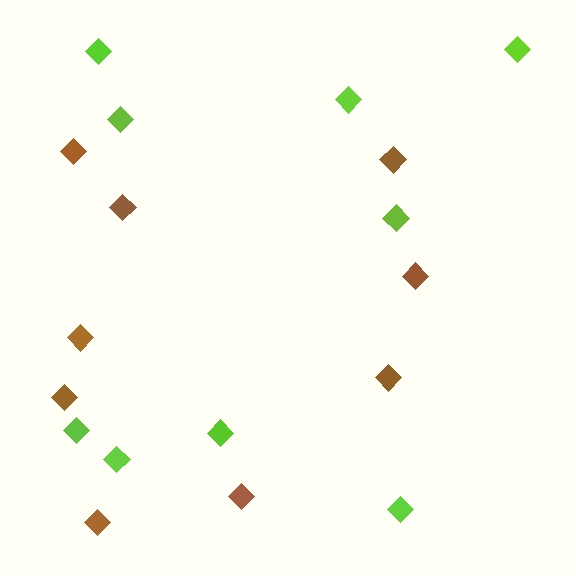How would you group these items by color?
There are 2 groups: one group of lime diamonds (9) and one group of brown diamonds (9).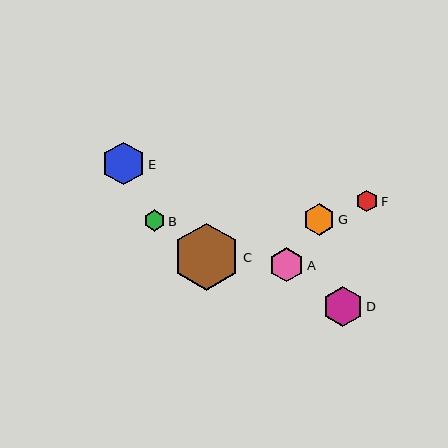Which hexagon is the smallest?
Hexagon B is the smallest with a size of approximately 21 pixels.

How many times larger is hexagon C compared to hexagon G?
Hexagon C is approximately 2.1 times the size of hexagon G.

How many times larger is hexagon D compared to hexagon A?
Hexagon D is approximately 1.2 times the size of hexagon A.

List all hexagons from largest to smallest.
From largest to smallest: C, E, D, A, G, F, B.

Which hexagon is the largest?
Hexagon C is the largest with a size of approximately 67 pixels.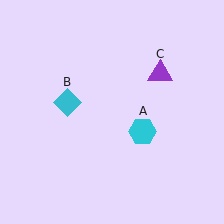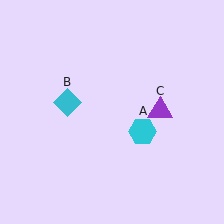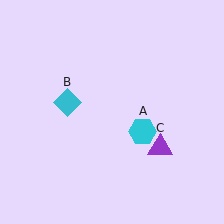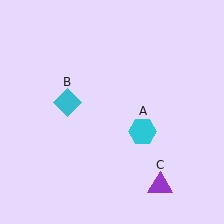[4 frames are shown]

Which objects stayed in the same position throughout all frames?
Cyan hexagon (object A) and cyan diamond (object B) remained stationary.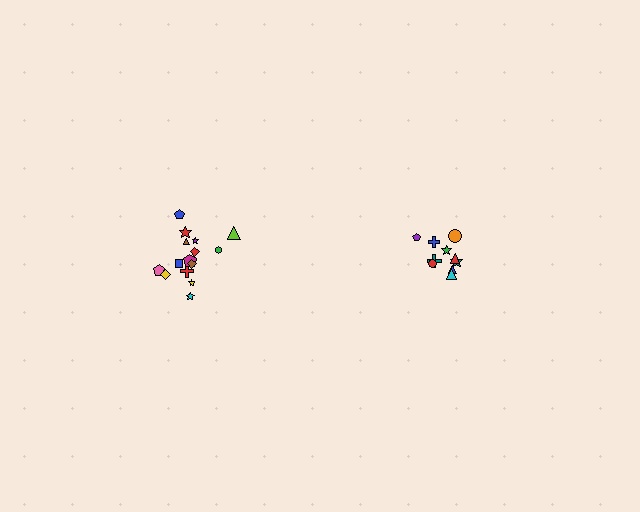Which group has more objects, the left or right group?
The left group.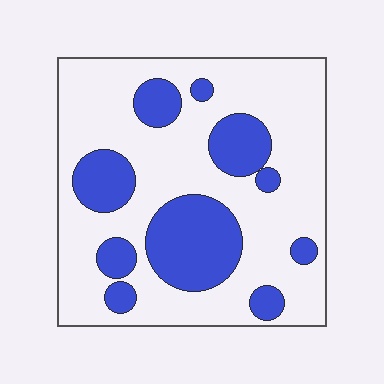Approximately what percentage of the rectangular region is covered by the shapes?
Approximately 30%.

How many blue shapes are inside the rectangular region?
10.